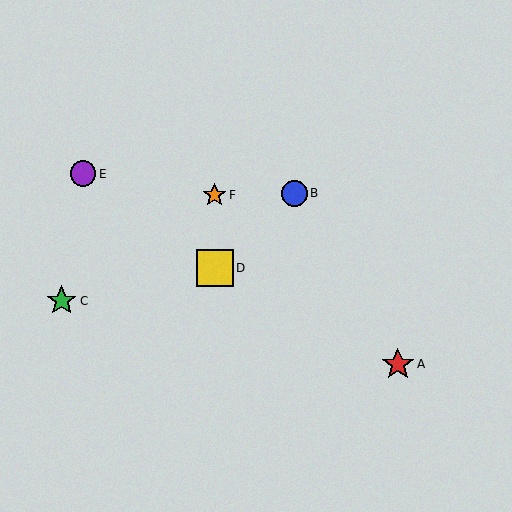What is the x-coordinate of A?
Object A is at x≈398.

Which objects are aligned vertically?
Objects D, F are aligned vertically.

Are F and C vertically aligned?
No, F is at x≈215 and C is at x≈62.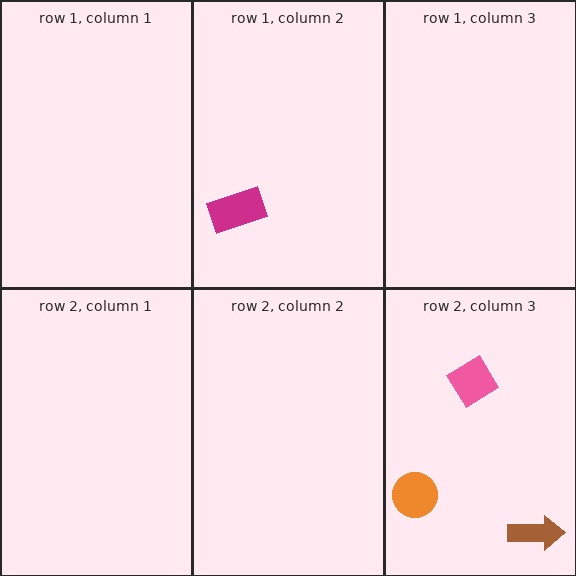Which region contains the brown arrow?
The row 2, column 3 region.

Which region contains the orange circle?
The row 2, column 3 region.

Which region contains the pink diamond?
The row 2, column 3 region.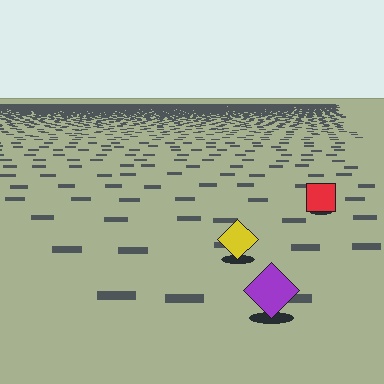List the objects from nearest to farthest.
From nearest to farthest: the purple diamond, the yellow diamond, the red square.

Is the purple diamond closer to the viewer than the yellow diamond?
Yes. The purple diamond is closer — you can tell from the texture gradient: the ground texture is coarser near it.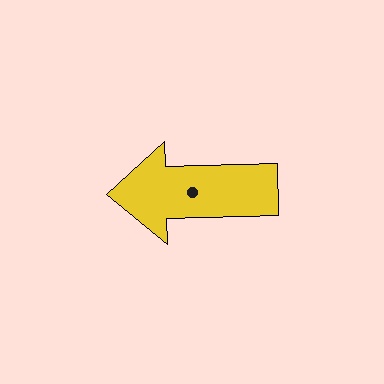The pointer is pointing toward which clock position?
Roughly 9 o'clock.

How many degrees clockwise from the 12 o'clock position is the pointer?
Approximately 268 degrees.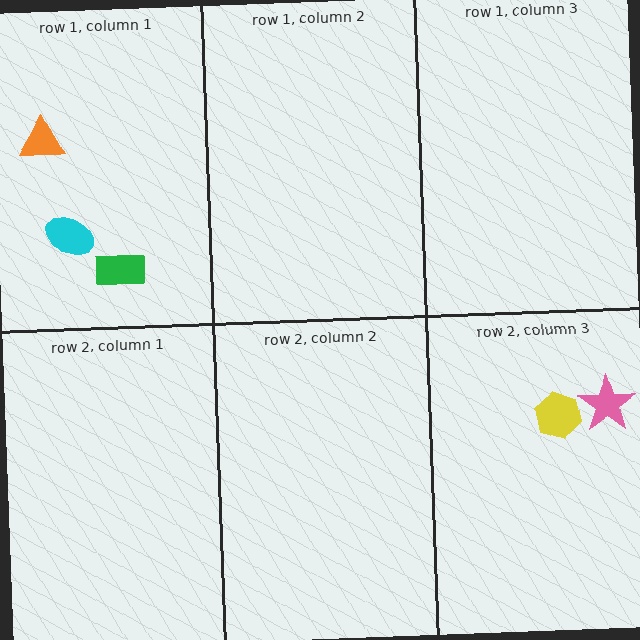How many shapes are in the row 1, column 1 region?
3.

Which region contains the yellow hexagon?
The row 2, column 3 region.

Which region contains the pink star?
The row 2, column 3 region.